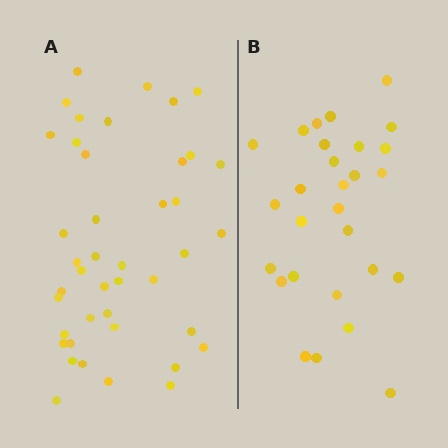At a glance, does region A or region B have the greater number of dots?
Region A (the left region) has more dots.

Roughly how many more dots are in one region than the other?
Region A has approximately 15 more dots than region B.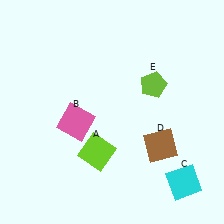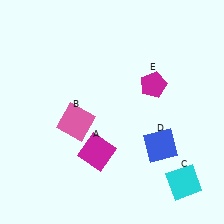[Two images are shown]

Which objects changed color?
A changed from lime to magenta. D changed from brown to blue. E changed from lime to magenta.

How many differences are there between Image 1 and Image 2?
There are 3 differences between the two images.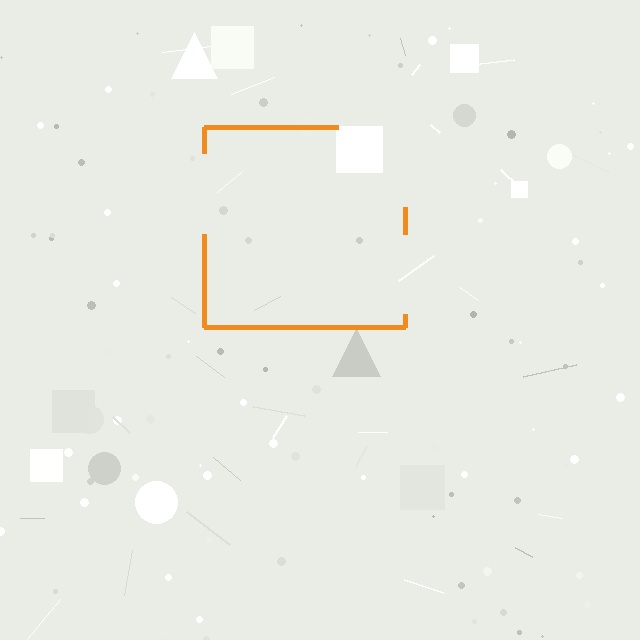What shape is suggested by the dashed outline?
The dashed outline suggests a square.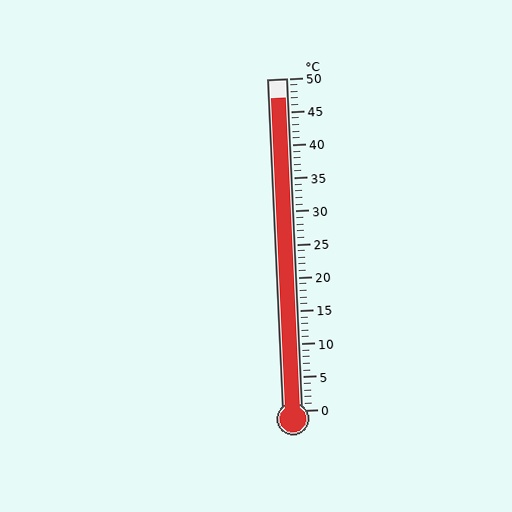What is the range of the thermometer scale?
The thermometer scale ranges from 0°C to 50°C.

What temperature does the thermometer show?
The thermometer shows approximately 47°C.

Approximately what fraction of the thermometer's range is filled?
The thermometer is filled to approximately 95% of its range.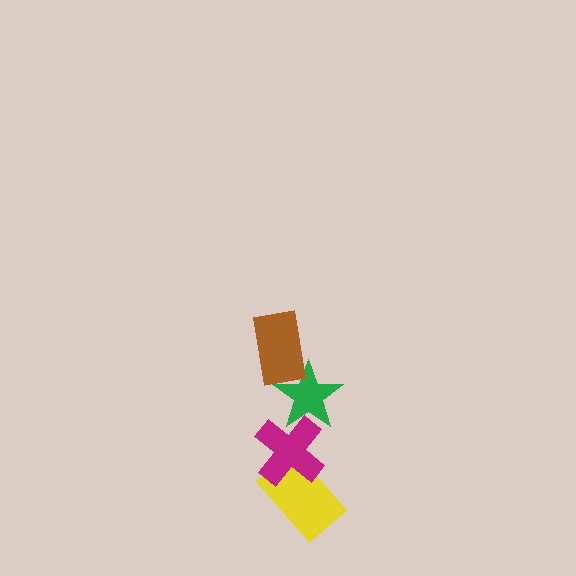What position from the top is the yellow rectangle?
The yellow rectangle is 4th from the top.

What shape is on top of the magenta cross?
The green star is on top of the magenta cross.